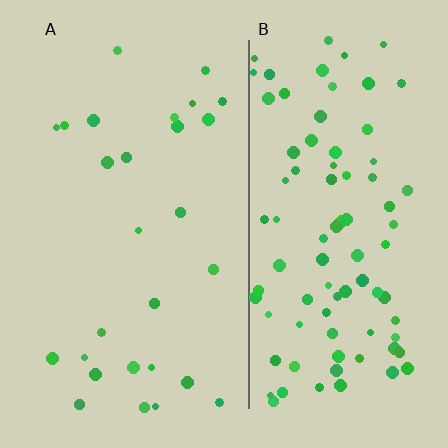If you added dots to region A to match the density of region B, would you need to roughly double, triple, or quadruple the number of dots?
Approximately triple.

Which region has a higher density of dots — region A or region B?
B (the right).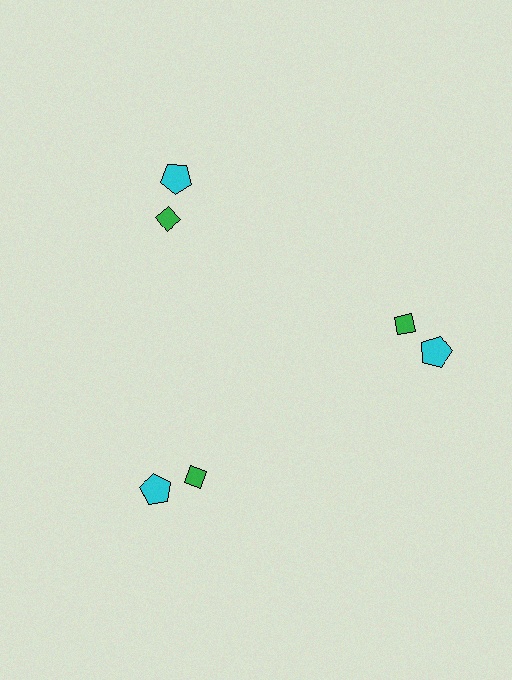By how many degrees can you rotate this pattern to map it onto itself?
The pattern maps onto itself every 120 degrees of rotation.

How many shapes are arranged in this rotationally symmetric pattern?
There are 6 shapes, arranged in 3 groups of 2.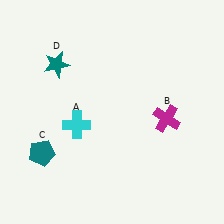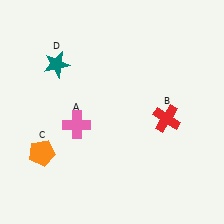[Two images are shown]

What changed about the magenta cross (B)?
In Image 1, B is magenta. In Image 2, it changed to red.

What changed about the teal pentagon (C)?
In Image 1, C is teal. In Image 2, it changed to orange.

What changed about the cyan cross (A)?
In Image 1, A is cyan. In Image 2, it changed to pink.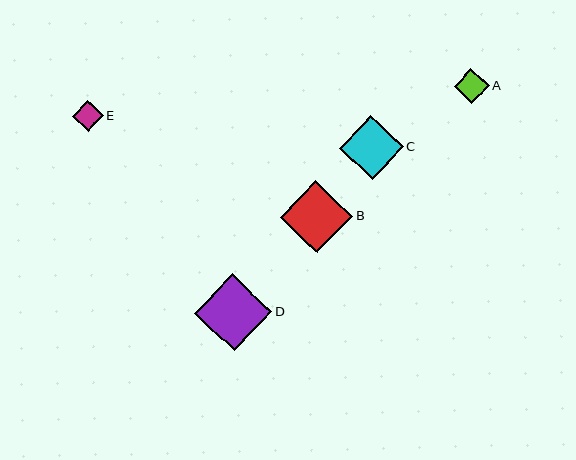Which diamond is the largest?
Diamond D is the largest with a size of approximately 77 pixels.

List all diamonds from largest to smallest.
From largest to smallest: D, B, C, A, E.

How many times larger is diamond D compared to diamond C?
Diamond D is approximately 1.2 times the size of diamond C.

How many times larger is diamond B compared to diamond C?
Diamond B is approximately 1.1 times the size of diamond C.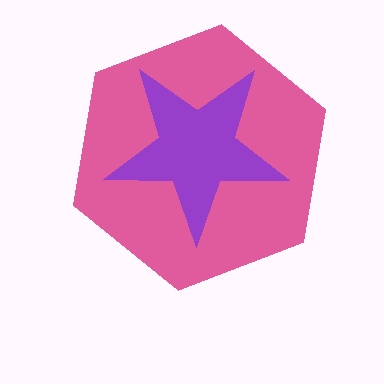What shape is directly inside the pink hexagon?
The purple star.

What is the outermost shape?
The pink hexagon.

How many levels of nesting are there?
2.